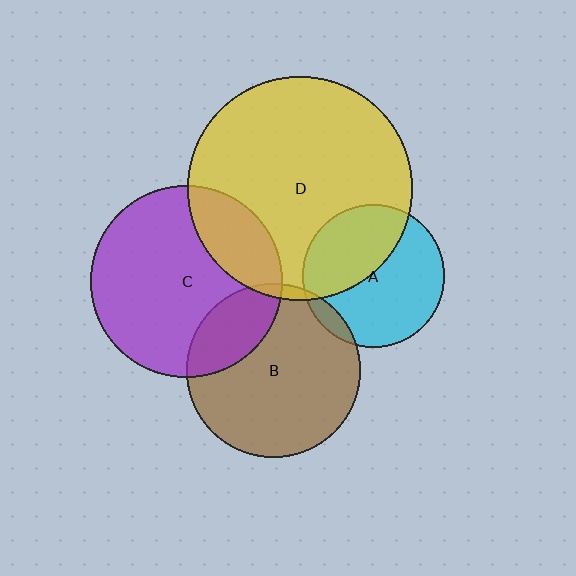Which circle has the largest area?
Circle D (yellow).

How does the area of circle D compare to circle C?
Approximately 1.4 times.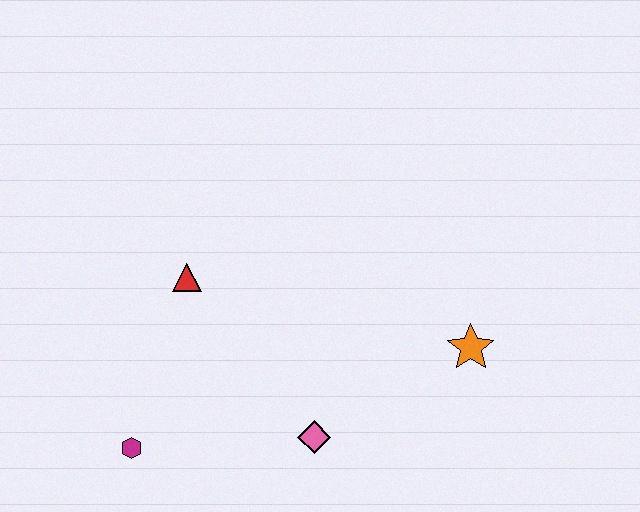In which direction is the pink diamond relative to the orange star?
The pink diamond is to the left of the orange star.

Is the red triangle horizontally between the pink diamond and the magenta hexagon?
Yes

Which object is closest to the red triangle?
The magenta hexagon is closest to the red triangle.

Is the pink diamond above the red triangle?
No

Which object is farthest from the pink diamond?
The red triangle is farthest from the pink diamond.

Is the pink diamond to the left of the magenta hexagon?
No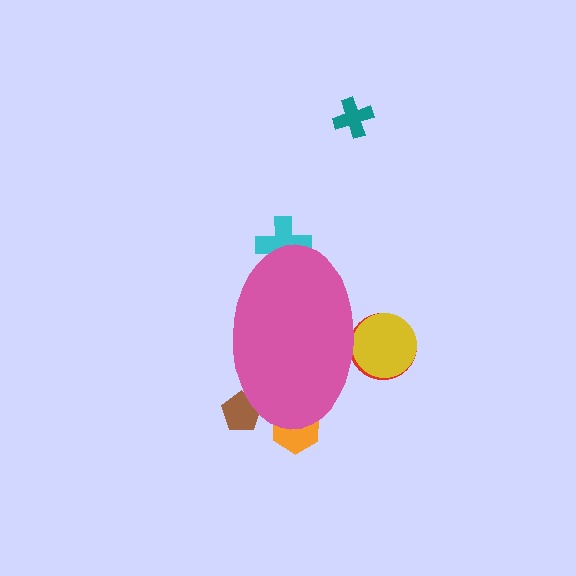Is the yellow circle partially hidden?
Yes, the yellow circle is partially hidden behind the pink ellipse.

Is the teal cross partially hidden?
No, the teal cross is fully visible.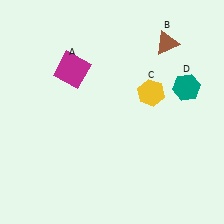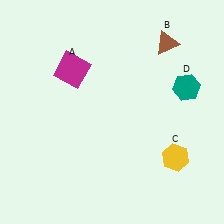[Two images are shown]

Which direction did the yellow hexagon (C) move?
The yellow hexagon (C) moved down.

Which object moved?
The yellow hexagon (C) moved down.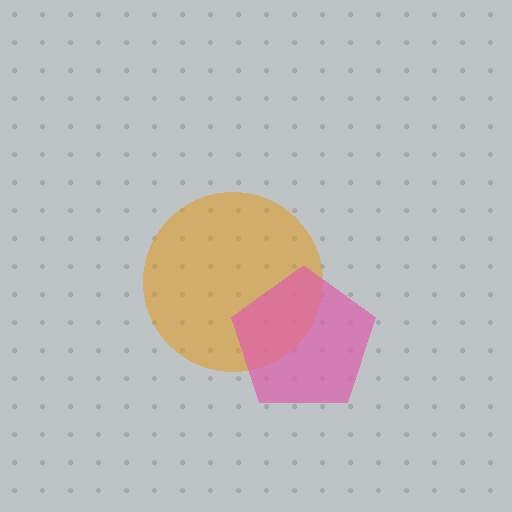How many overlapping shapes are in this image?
There are 2 overlapping shapes in the image.